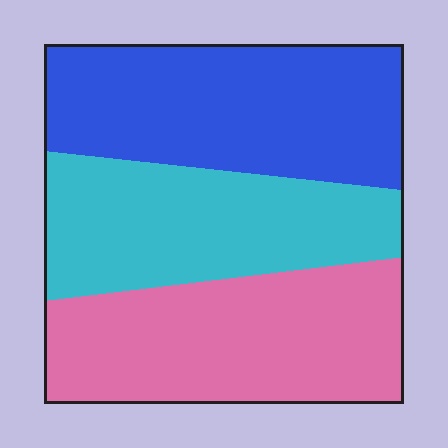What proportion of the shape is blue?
Blue covers roughly 35% of the shape.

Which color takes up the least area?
Cyan, at roughly 30%.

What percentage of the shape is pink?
Pink takes up between a quarter and a half of the shape.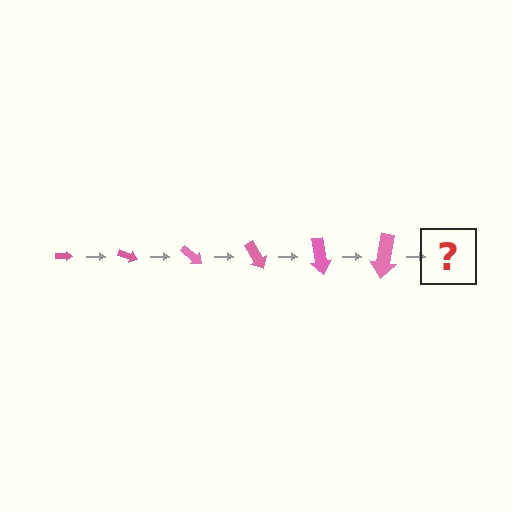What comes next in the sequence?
The next element should be an arrow, larger than the previous one and rotated 120 degrees from the start.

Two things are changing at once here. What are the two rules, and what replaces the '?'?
The two rules are that the arrow grows larger each step and it rotates 20 degrees each step. The '?' should be an arrow, larger than the previous one and rotated 120 degrees from the start.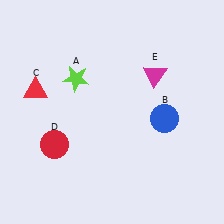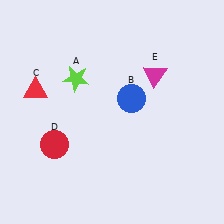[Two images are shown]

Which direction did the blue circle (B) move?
The blue circle (B) moved left.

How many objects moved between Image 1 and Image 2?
1 object moved between the two images.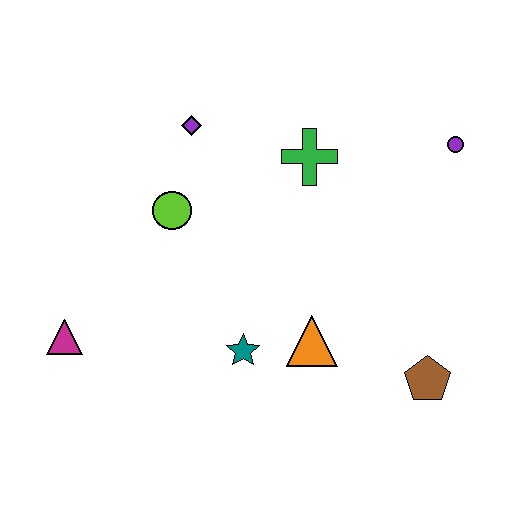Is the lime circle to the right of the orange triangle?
No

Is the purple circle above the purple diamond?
No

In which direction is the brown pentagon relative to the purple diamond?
The brown pentagon is below the purple diamond.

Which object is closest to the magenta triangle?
The lime circle is closest to the magenta triangle.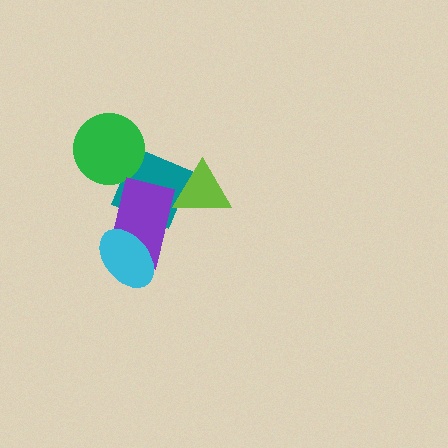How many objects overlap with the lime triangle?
1 object overlaps with the lime triangle.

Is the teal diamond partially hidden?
Yes, it is partially covered by another shape.